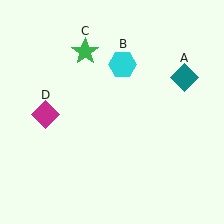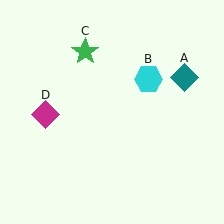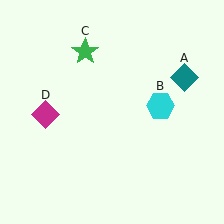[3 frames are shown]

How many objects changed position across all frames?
1 object changed position: cyan hexagon (object B).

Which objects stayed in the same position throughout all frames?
Teal diamond (object A) and green star (object C) and magenta diamond (object D) remained stationary.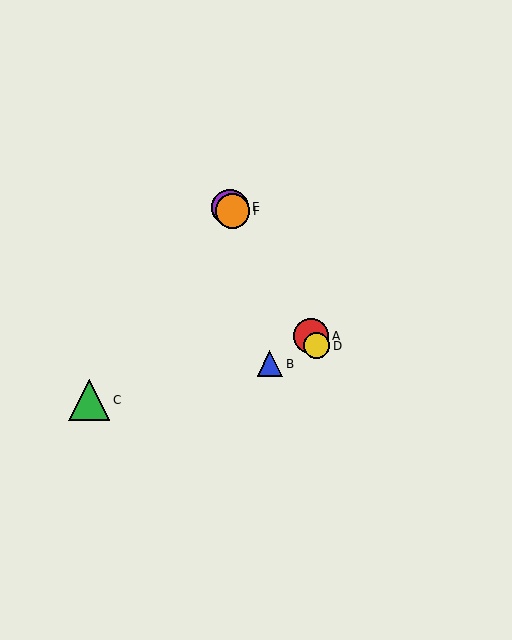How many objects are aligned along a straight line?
4 objects (A, D, E, F) are aligned along a straight line.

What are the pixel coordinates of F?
Object F is at (233, 211).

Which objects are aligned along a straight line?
Objects A, D, E, F are aligned along a straight line.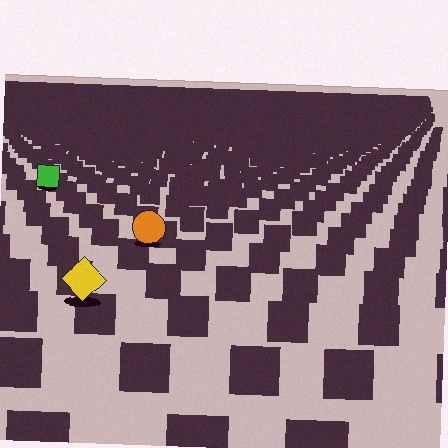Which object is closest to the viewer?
The yellow diamond is closest. The texture marks near it are larger and more spread out.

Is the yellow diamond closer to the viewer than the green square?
Yes. The yellow diamond is closer — you can tell from the texture gradient: the ground texture is coarser near it.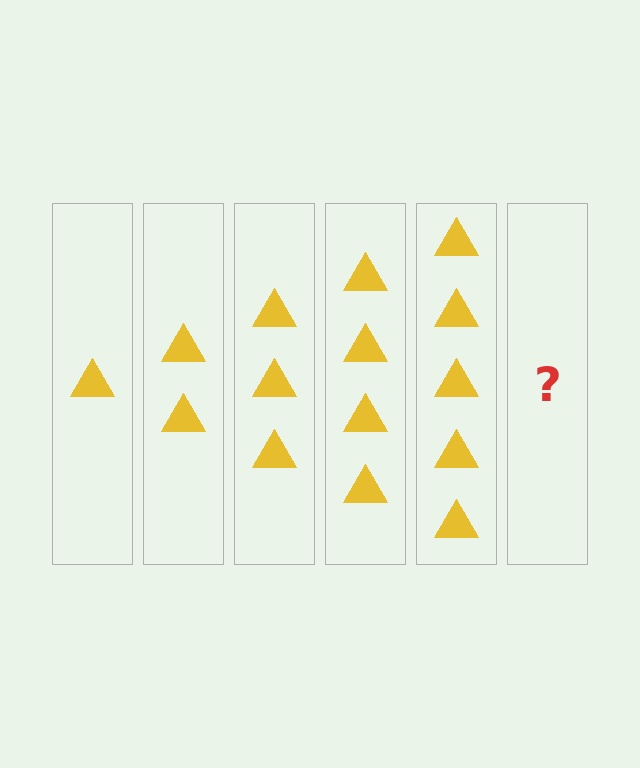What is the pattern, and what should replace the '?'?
The pattern is that each step adds one more triangle. The '?' should be 6 triangles.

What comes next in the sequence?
The next element should be 6 triangles.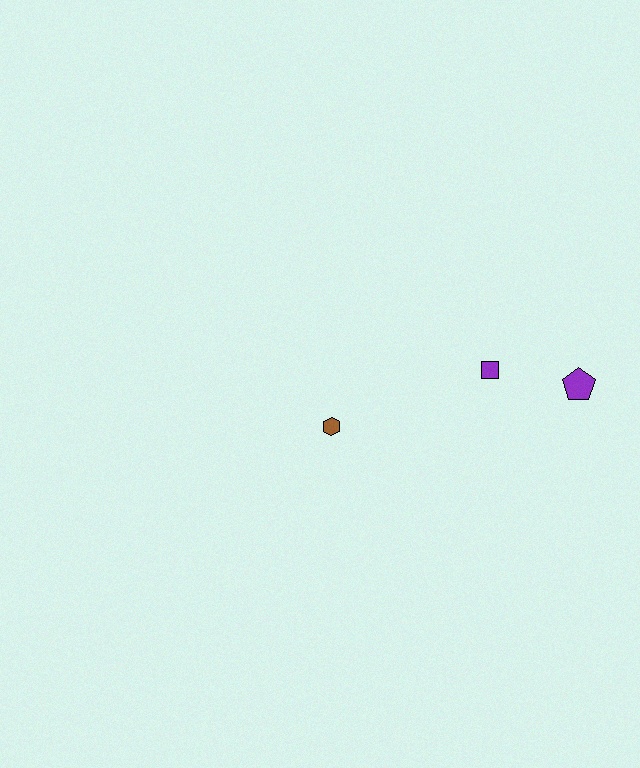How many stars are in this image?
There are no stars.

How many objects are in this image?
There are 3 objects.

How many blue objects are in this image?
There are no blue objects.